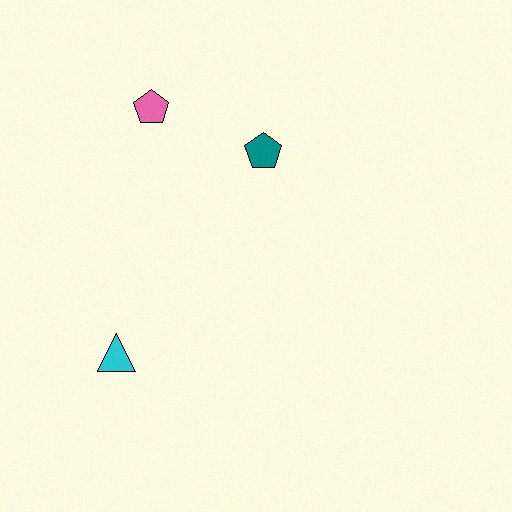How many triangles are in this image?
There is 1 triangle.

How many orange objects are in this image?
There are no orange objects.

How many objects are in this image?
There are 3 objects.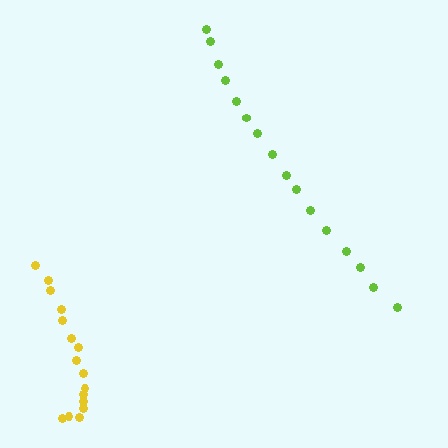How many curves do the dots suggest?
There are 2 distinct paths.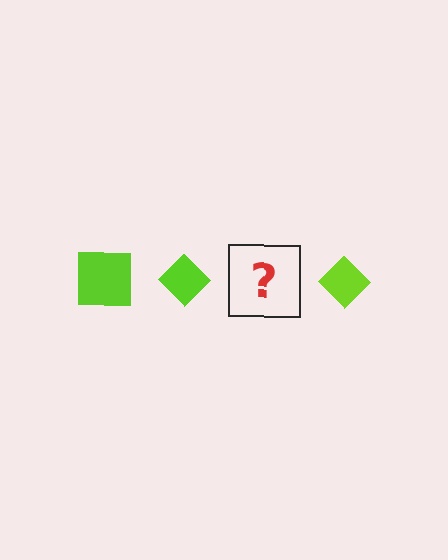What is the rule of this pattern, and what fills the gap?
The rule is that the pattern cycles through square, diamond shapes in lime. The gap should be filled with a lime square.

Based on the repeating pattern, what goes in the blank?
The blank should be a lime square.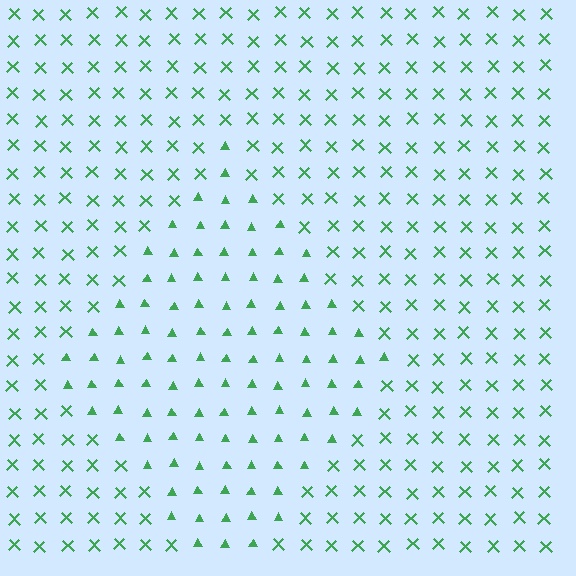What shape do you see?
I see a diamond.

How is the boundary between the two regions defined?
The boundary is defined by a change in element shape: triangles inside vs. X marks outside. All elements share the same color and spacing.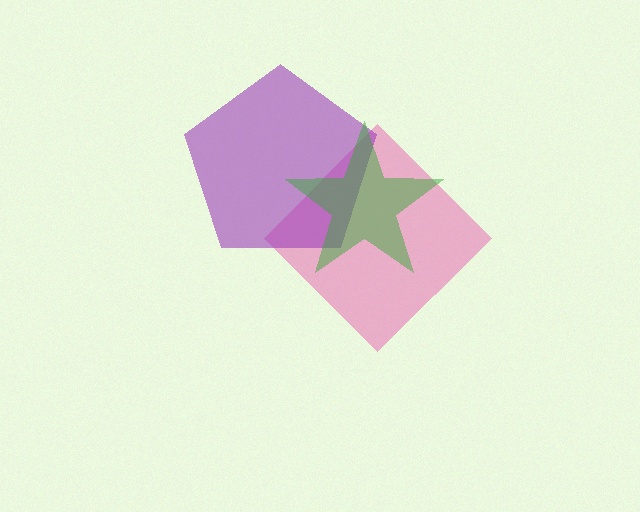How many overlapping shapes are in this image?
There are 3 overlapping shapes in the image.